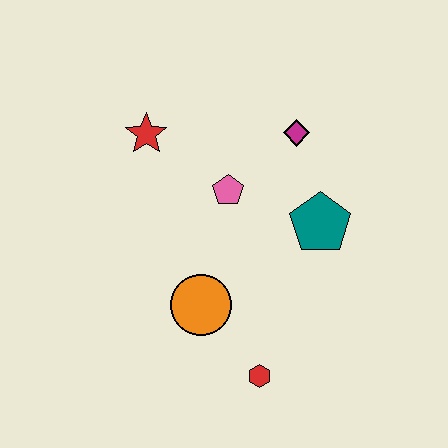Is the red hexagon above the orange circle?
No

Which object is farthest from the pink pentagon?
The red hexagon is farthest from the pink pentagon.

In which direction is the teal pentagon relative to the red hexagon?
The teal pentagon is above the red hexagon.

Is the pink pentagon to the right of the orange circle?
Yes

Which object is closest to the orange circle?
The red hexagon is closest to the orange circle.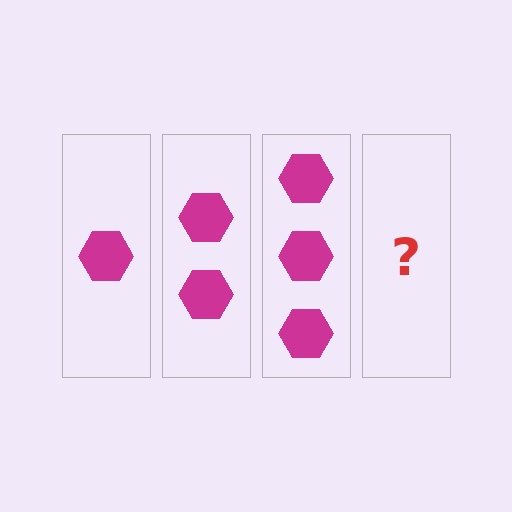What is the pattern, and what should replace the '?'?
The pattern is that each step adds one more hexagon. The '?' should be 4 hexagons.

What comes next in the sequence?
The next element should be 4 hexagons.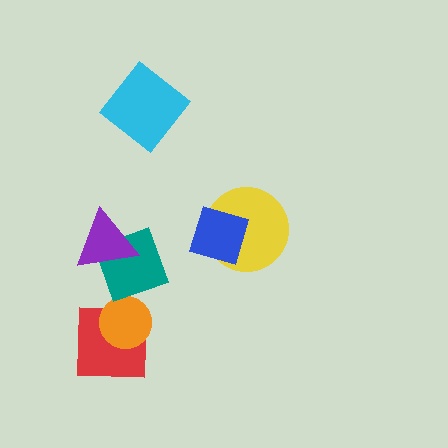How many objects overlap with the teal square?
1 object overlaps with the teal square.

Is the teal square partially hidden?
Yes, it is partially covered by another shape.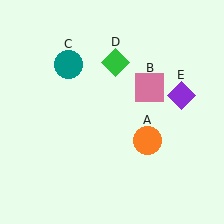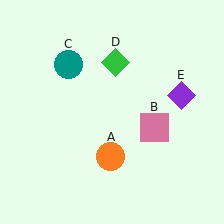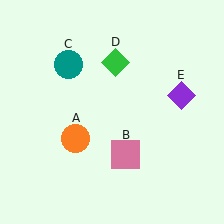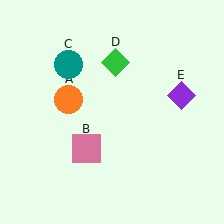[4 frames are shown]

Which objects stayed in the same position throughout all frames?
Teal circle (object C) and green diamond (object D) and purple diamond (object E) remained stationary.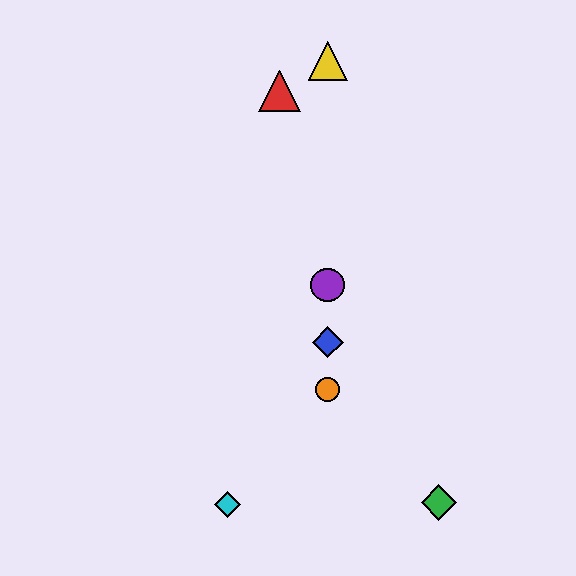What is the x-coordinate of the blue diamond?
The blue diamond is at x≈328.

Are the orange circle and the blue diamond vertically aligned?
Yes, both are at x≈328.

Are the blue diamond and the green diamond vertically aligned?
No, the blue diamond is at x≈328 and the green diamond is at x≈439.